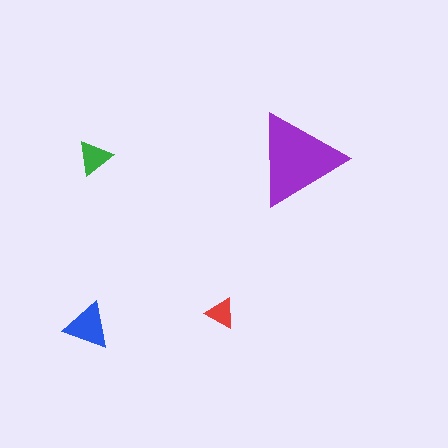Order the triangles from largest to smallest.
the purple one, the blue one, the green one, the red one.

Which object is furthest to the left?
The blue triangle is leftmost.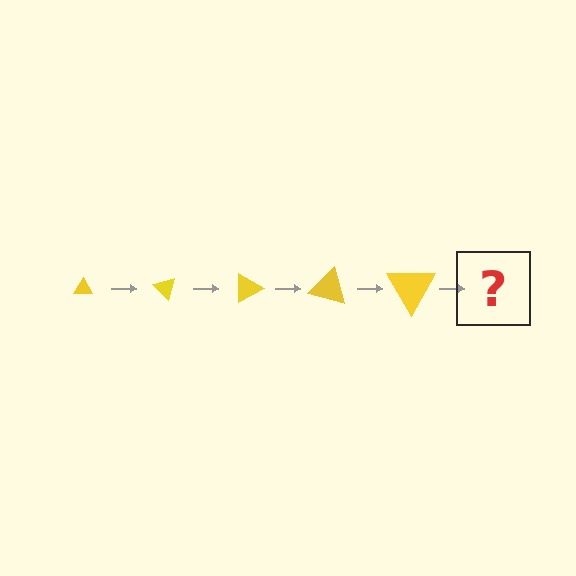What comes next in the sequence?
The next element should be a triangle, larger than the previous one and rotated 225 degrees from the start.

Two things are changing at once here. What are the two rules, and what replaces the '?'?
The two rules are that the triangle grows larger each step and it rotates 45 degrees each step. The '?' should be a triangle, larger than the previous one and rotated 225 degrees from the start.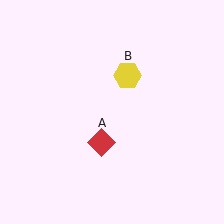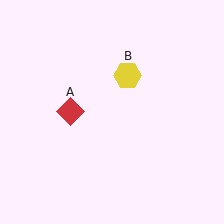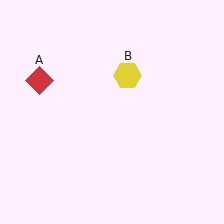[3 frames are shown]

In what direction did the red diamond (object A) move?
The red diamond (object A) moved up and to the left.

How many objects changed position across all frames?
1 object changed position: red diamond (object A).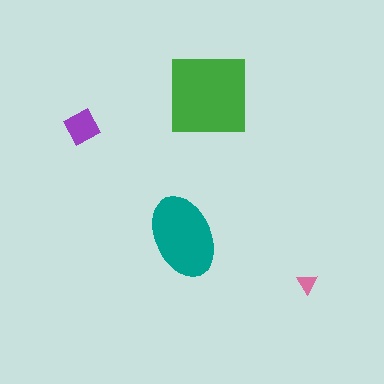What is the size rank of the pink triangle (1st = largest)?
4th.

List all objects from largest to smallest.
The green square, the teal ellipse, the purple diamond, the pink triangle.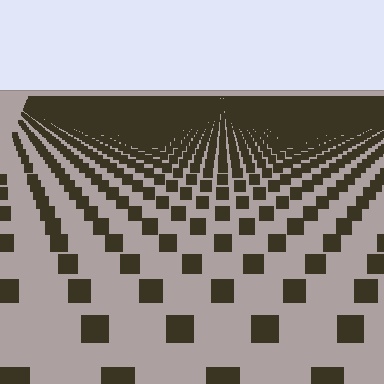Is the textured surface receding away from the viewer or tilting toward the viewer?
The surface is receding away from the viewer. Texture elements get smaller and denser toward the top.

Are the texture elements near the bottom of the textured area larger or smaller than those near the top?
Larger. Near the bottom, elements are closer to the viewer and appear at a bigger on-screen size.